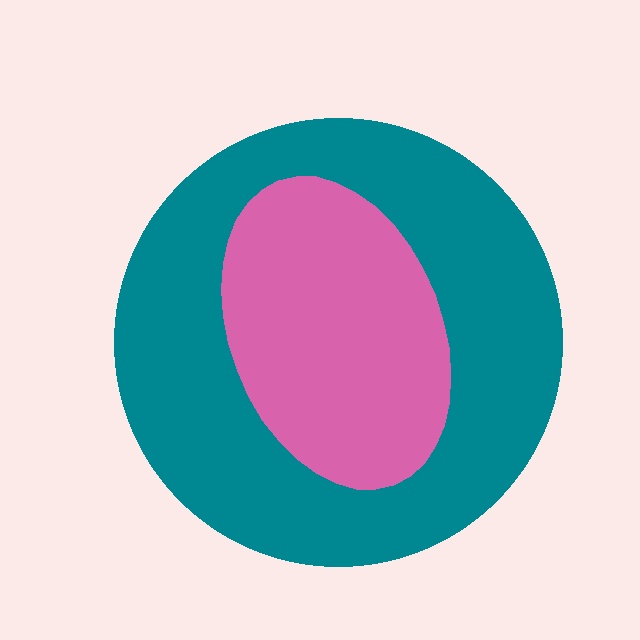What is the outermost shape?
The teal circle.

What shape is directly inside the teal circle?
The pink ellipse.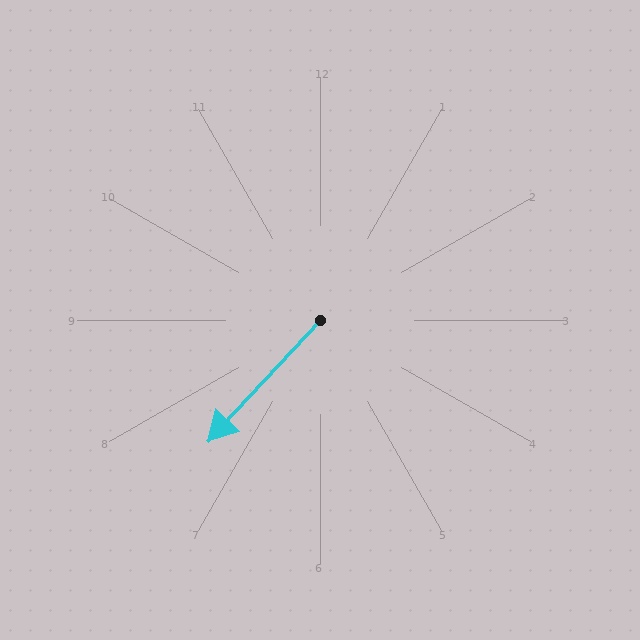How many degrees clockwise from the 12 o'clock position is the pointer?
Approximately 223 degrees.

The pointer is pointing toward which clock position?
Roughly 7 o'clock.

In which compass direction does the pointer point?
Southwest.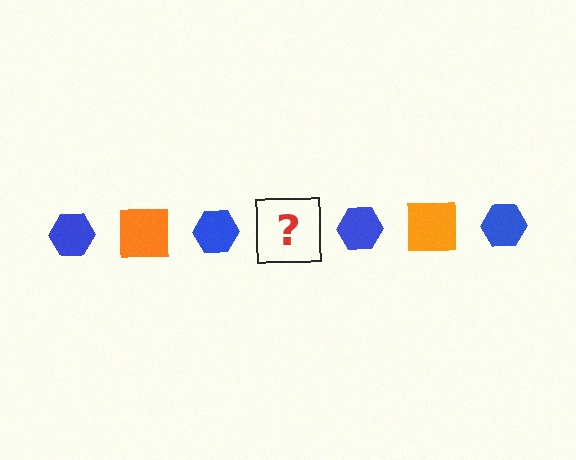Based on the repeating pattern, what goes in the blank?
The blank should be an orange square.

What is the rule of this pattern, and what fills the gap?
The rule is that the pattern alternates between blue hexagon and orange square. The gap should be filled with an orange square.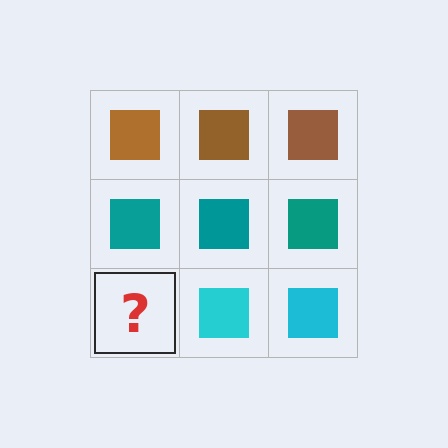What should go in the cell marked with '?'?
The missing cell should contain a cyan square.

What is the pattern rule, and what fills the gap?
The rule is that each row has a consistent color. The gap should be filled with a cyan square.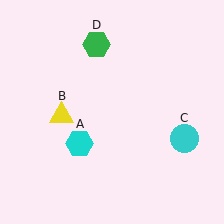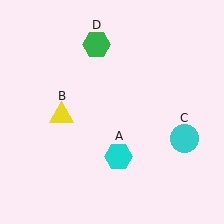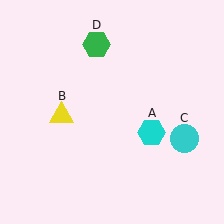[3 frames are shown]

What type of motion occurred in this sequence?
The cyan hexagon (object A) rotated counterclockwise around the center of the scene.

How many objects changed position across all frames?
1 object changed position: cyan hexagon (object A).